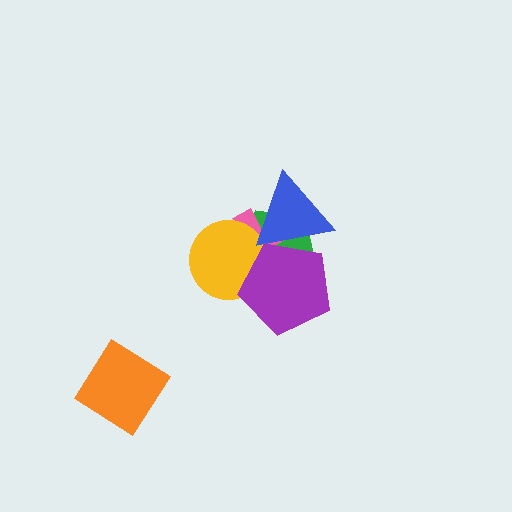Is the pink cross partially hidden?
Yes, it is partially covered by another shape.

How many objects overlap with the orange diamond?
0 objects overlap with the orange diamond.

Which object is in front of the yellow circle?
The purple pentagon is in front of the yellow circle.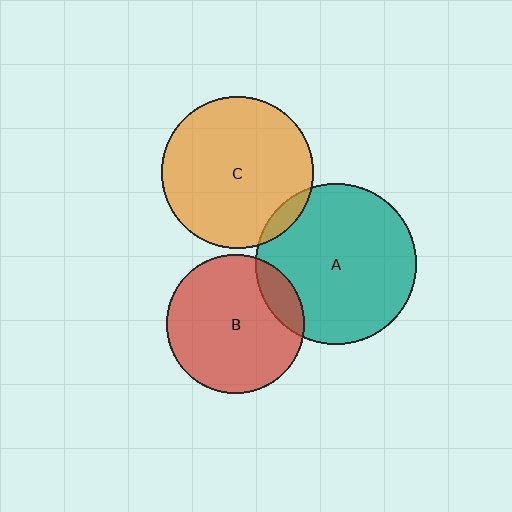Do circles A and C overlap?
Yes.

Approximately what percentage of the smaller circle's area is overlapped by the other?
Approximately 5%.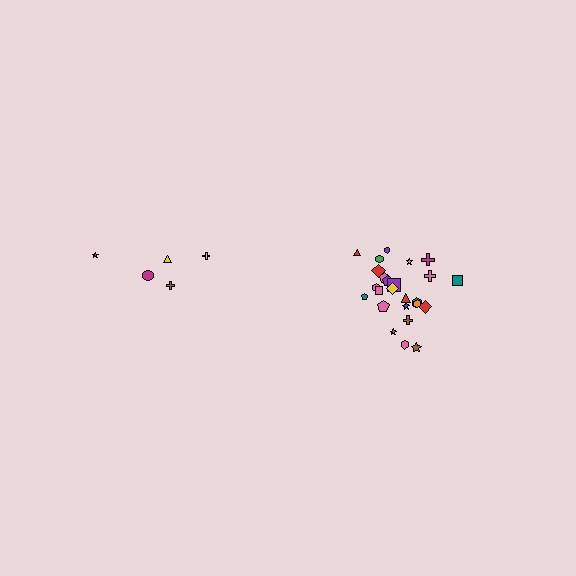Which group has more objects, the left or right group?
The right group.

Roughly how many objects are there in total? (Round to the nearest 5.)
Roughly 30 objects in total.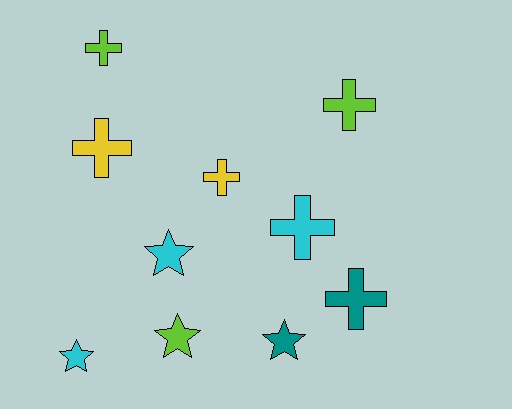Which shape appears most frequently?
Cross, with 6 objects.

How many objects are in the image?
There are 10 objects.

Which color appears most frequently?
Cyan, with 3 objects.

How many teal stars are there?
There is 1 teal star.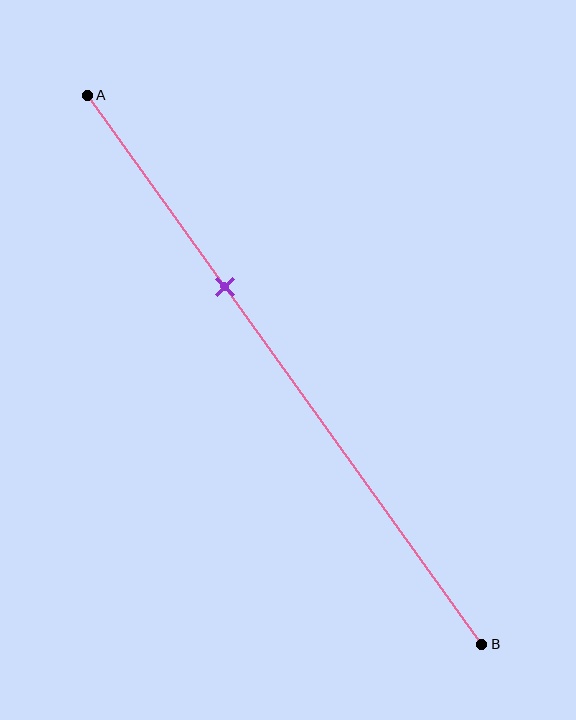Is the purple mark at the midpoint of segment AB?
No, the mark is at about 35% from A, not at the 50% midpoint.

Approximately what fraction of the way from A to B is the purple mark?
The purple mark is approximately 35% of the way from A to B.